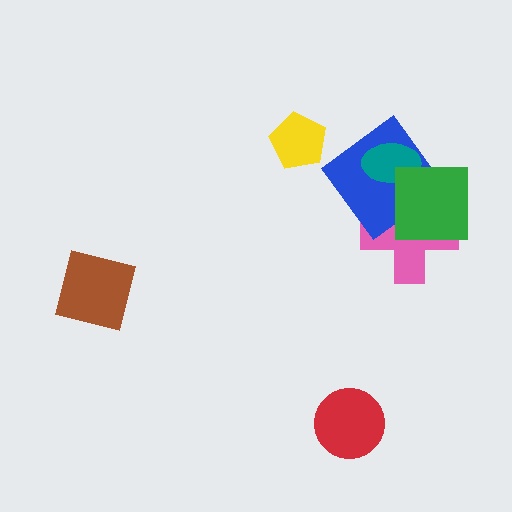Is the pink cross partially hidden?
Yes, it is partially covered by another shape.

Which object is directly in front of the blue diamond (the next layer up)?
The teal ellipse is directly in front of the blue diamond.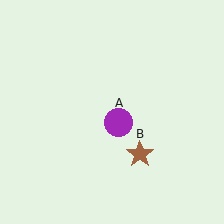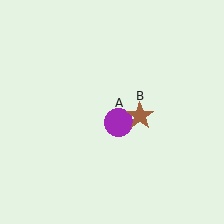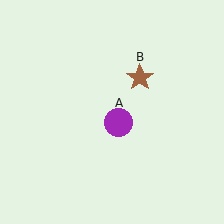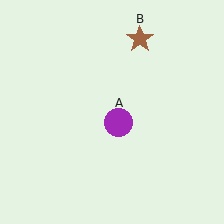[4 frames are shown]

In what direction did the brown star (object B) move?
The brown star (object B) moved up.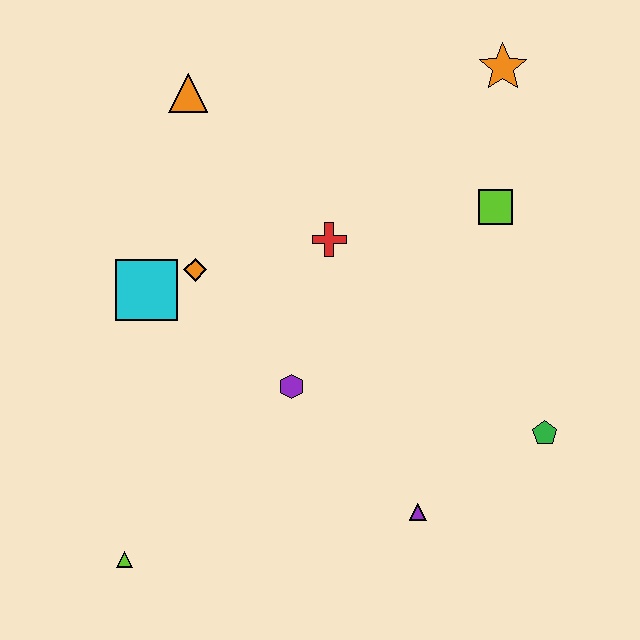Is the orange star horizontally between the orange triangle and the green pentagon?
Yes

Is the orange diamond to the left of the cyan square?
No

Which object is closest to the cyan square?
The orange diamond is closest to the cyan square.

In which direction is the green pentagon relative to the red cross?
The green pentagon is to the right of the red cross.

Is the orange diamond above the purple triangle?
Yes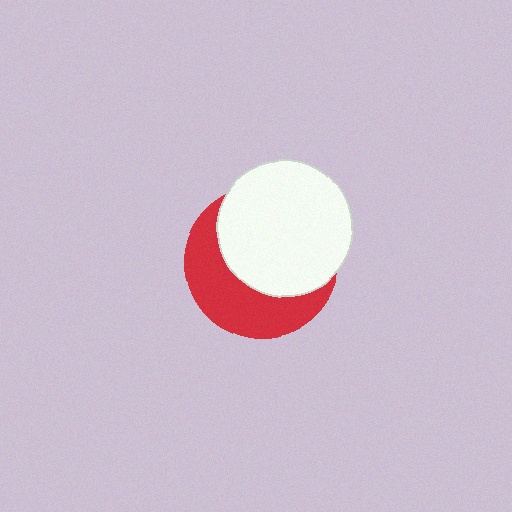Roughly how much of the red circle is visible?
A small part of it is visible (roughly 43%).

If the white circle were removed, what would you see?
You would see the complete red circle.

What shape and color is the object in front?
The object in front is a white circle.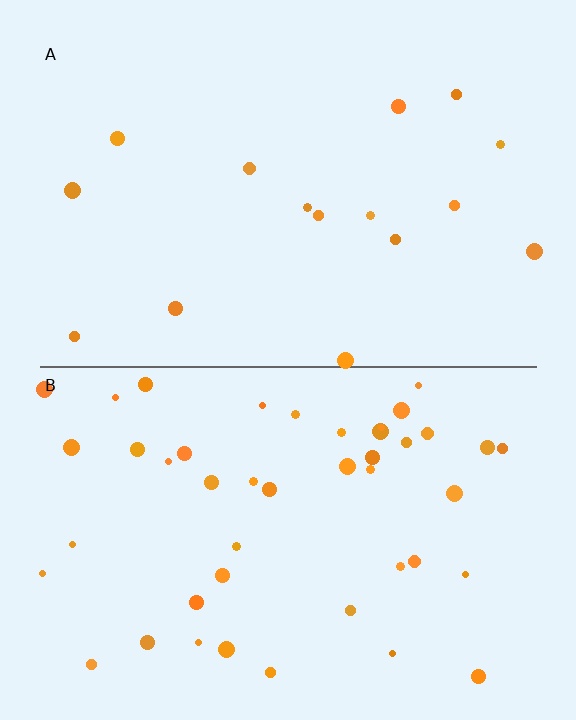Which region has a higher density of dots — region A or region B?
B (the bottom).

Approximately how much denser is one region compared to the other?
Approximately 2.8× — region B over region A.